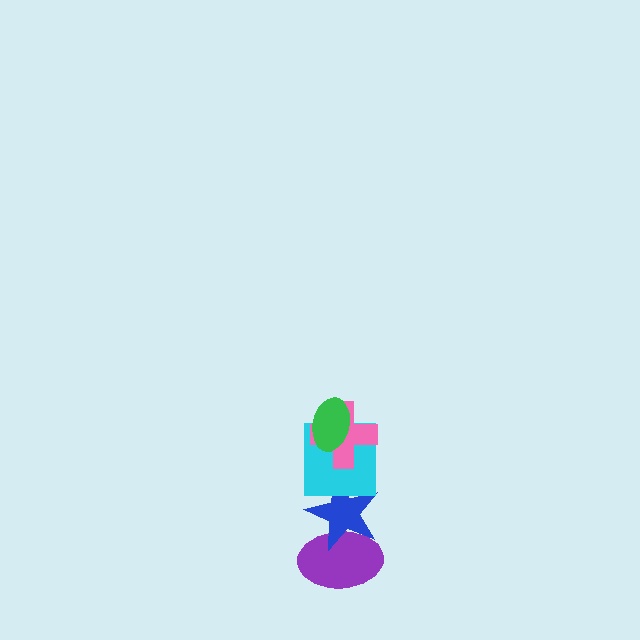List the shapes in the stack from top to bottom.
From top to bottom: the green ellipse, the pink cross, the cyan square, the blue star, the purple ellipse.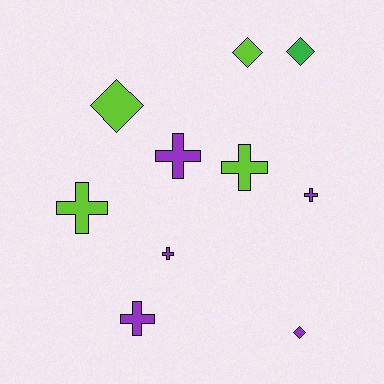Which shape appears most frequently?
Cross, with 6 objects.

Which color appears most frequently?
Purple, with 5 objects.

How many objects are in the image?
There are 10 objects.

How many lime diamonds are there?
There are 2 lime diamonds.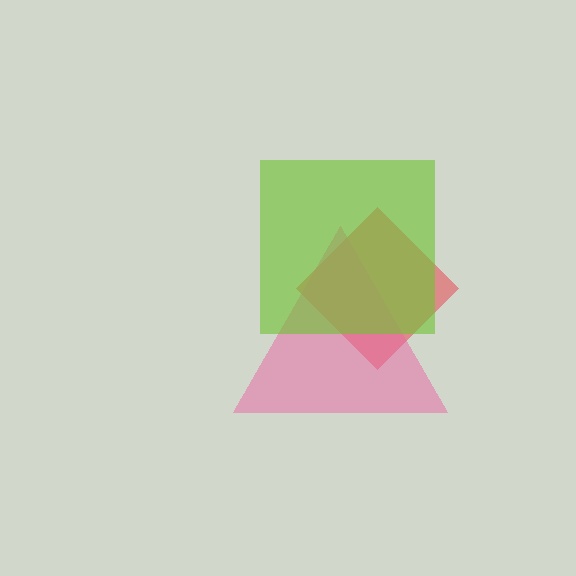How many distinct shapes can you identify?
There are 3 distinct shapes: a red diamond, a pink triangle, a lime square.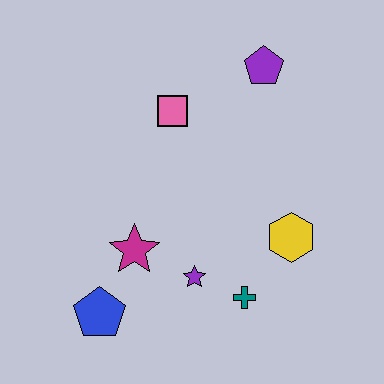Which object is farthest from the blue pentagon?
The purple pentagon is farthest from the blue pentagon.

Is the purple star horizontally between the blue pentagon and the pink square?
No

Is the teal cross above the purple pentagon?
No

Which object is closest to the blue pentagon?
The magenta star is closest to the blue pentagon.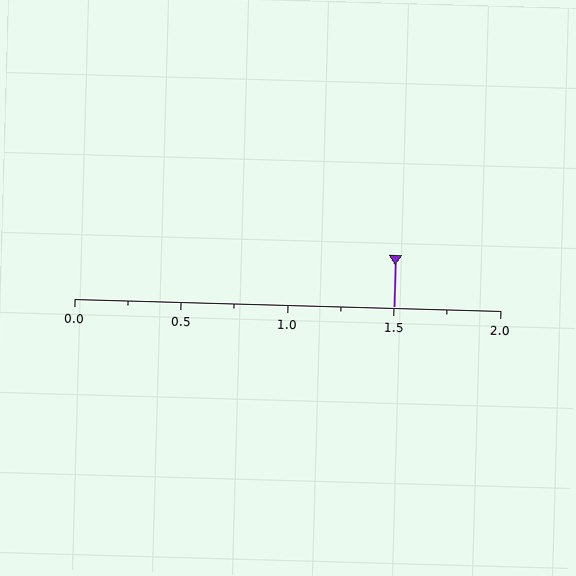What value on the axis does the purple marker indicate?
The marker indicates approximately 1.5.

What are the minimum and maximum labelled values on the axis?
The axis runs from 0.0 to 2.0.